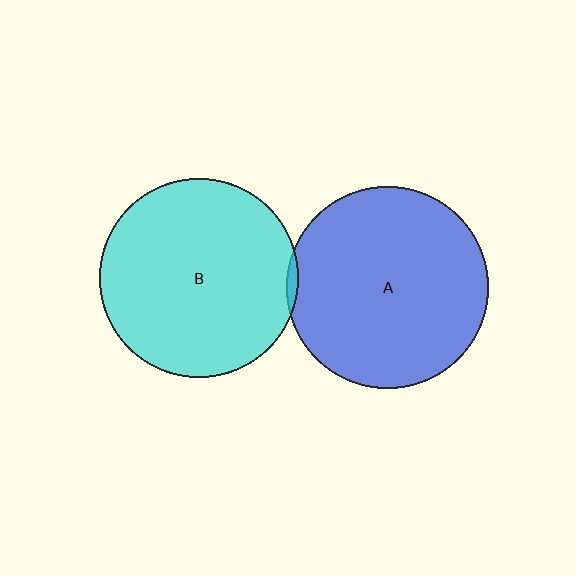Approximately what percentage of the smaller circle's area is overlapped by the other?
Approximately 5%.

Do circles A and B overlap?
Yes.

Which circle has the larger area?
Circle A (blue).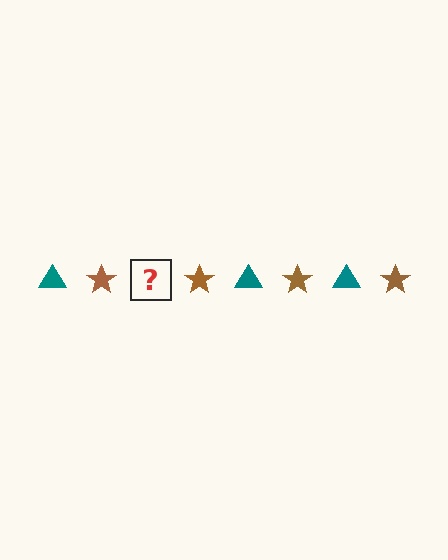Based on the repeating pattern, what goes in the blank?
The blank should be a teal triangle.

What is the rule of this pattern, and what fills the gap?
The rule is that the pattern alternates between teal triangle and brown star. The gap should be filled with a teal triangle.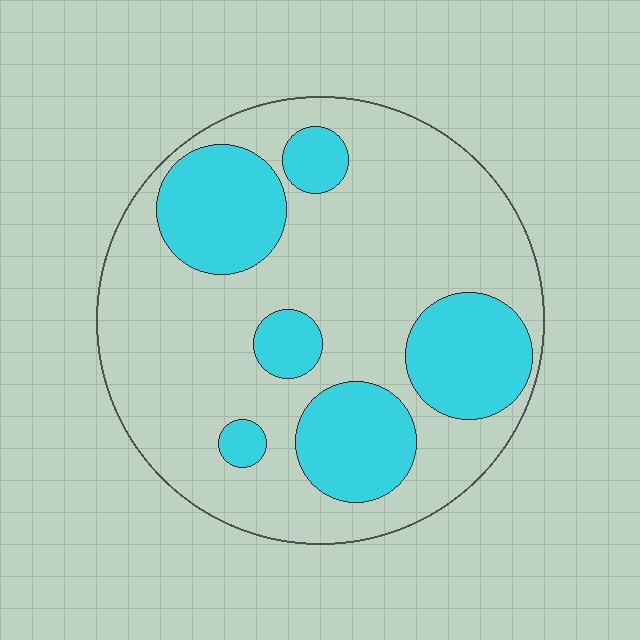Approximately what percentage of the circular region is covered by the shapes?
Approximately 30%.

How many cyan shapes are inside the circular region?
6.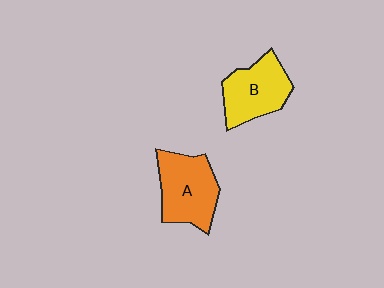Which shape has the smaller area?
Shape B (yellow).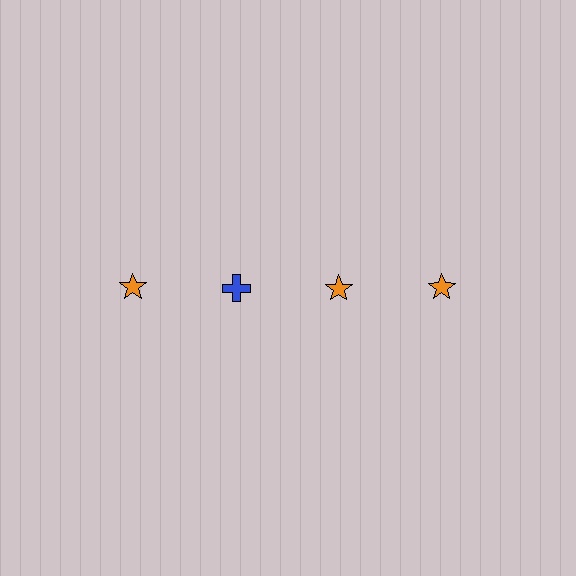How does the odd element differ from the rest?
It differs in both color (blue instead of orange) and shape (cross instead of star).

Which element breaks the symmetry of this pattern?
The blue cross in the top row, second from left column breaks the symmetry. All other shapes are orange stars.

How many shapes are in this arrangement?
There are 4 shapes arranged in a grid pattern.